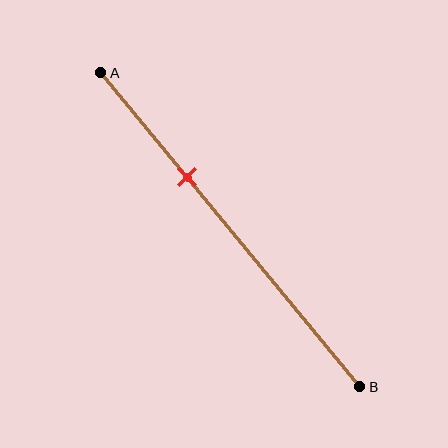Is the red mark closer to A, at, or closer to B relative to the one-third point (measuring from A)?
The red mark is approximately at the one-third point of segment AB.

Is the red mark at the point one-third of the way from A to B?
Yes, the mark is approximately at the one-third point.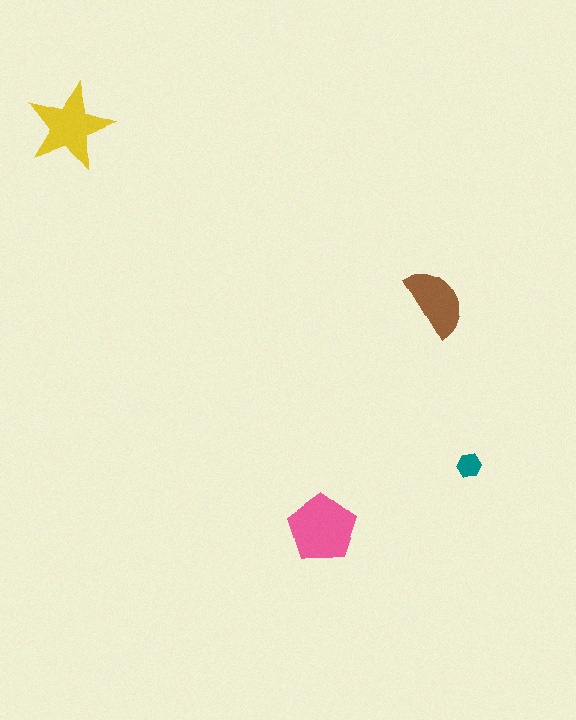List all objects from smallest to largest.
The teal hexagon, the brown semicircle, the yellow star, the pink pentagon.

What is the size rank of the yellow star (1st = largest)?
2nd.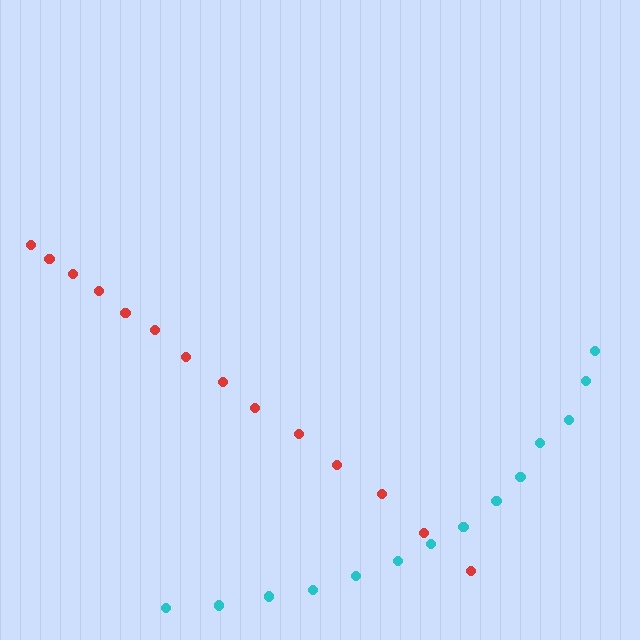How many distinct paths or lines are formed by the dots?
There are 2 distinct paths.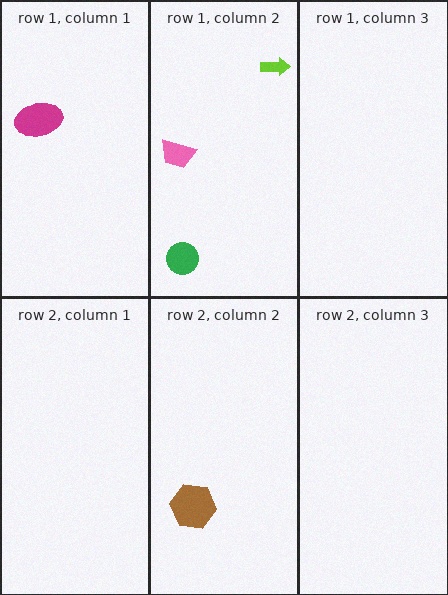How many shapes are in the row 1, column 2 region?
3.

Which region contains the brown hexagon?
The row 2, column 2 region.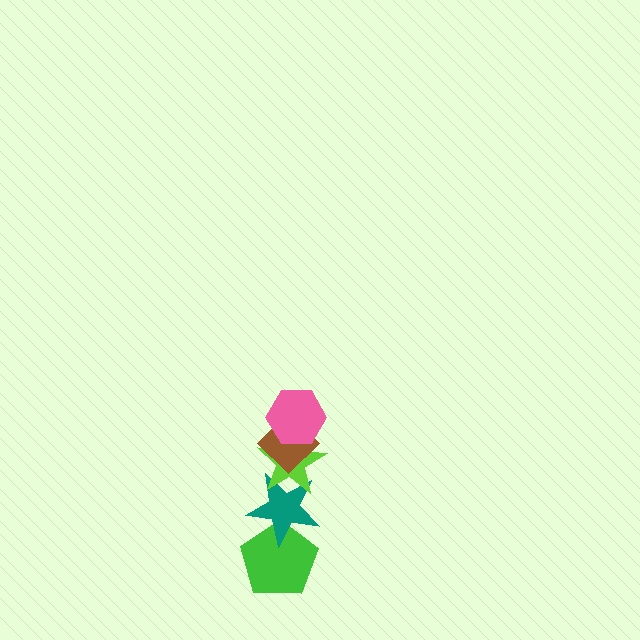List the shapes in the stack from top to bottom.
From top to bottom: the pink hexagon, the brown diamond, the lime star, the teal star, the green pentagon.